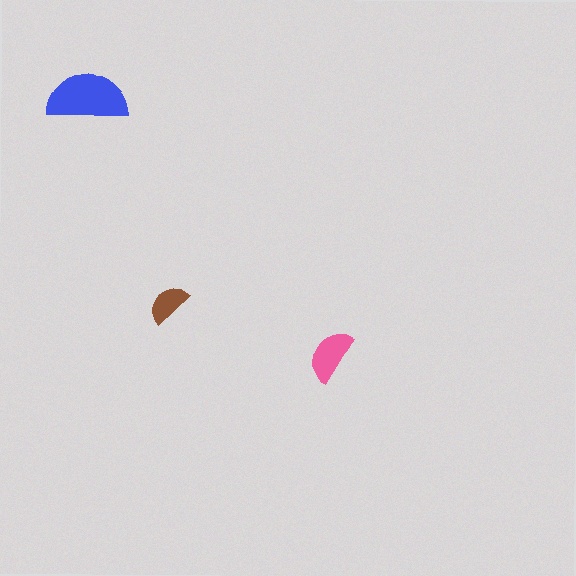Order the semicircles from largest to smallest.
the blue one, the pink one, the brown one.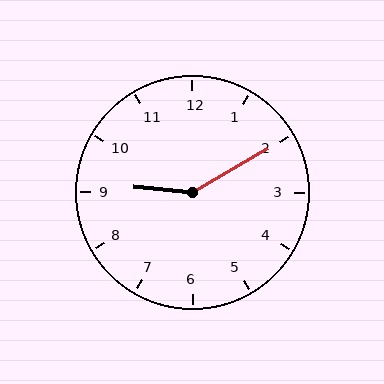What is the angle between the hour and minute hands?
Approximately 145 degrees.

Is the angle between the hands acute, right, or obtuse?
It is obtuse.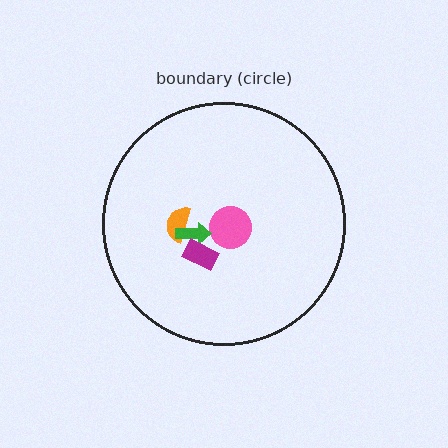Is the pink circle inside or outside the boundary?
Inside.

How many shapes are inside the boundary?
4 inside, 0 outside.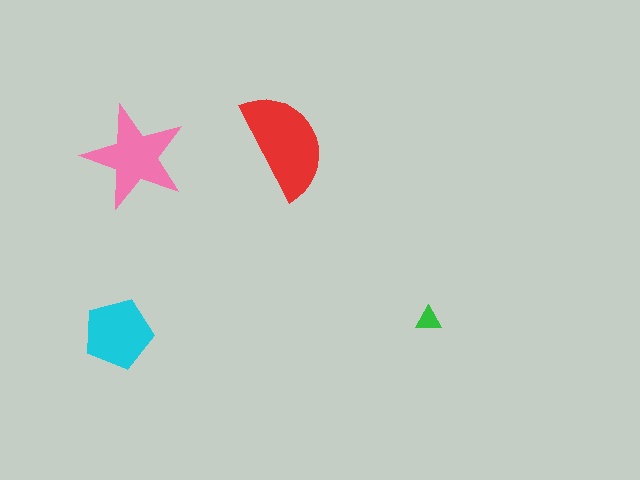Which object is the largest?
The red semicircle.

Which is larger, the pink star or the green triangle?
The pink star.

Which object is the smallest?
The green triangle.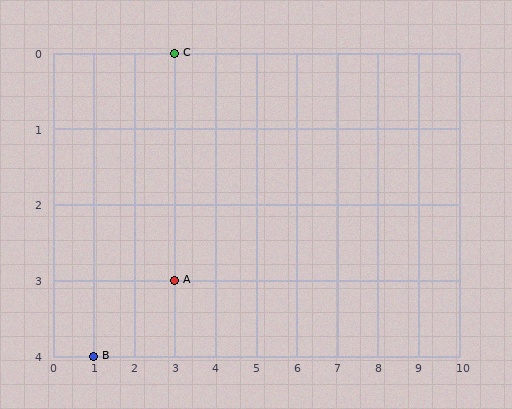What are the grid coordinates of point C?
Point C is at grid coordinates (3, 0).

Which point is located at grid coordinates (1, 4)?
Point B is at (1, 4).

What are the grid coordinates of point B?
Point B is at grid coordinates (1, 4).